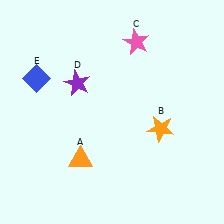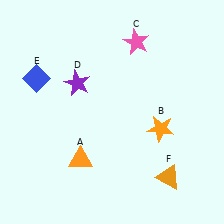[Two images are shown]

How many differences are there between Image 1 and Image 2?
There is 1 difference between the two images.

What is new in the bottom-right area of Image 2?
An orange triangle (F) was added in the bottom-right area of Image 2.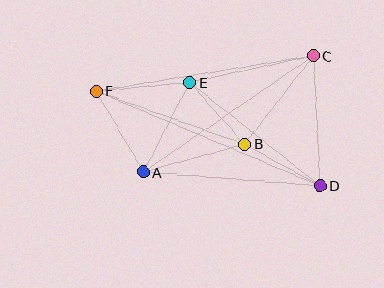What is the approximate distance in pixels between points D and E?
The distance between D and E is approximately 166 pixels.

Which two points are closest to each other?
Points B and E are closest to each other.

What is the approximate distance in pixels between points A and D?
The distance between A and D is approximately 177 pixels.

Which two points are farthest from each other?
Points D and F are farthest from each other.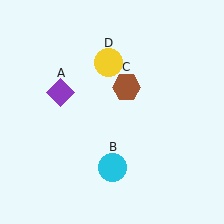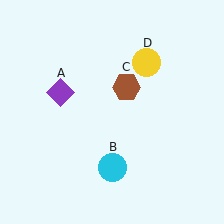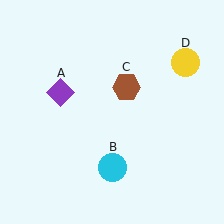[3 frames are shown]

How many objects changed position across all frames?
1 object changed position: yellow circle (object D).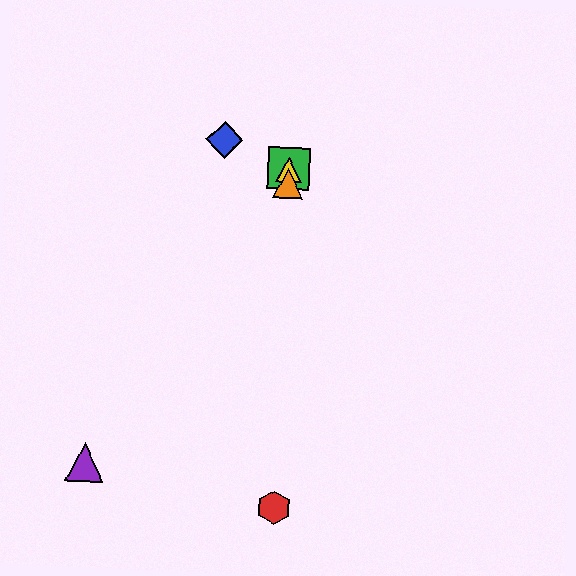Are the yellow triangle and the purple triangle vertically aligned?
No, the yellow triangle is at x≈289 and the purple triangle is at x≈84.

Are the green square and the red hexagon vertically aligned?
Yes, both are at x≈289.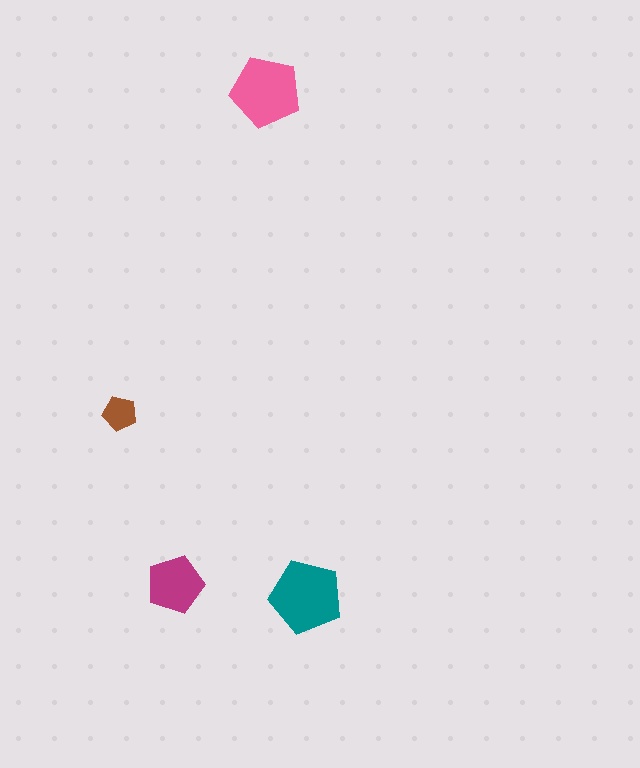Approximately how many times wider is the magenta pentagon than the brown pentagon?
About 1.5 times wider.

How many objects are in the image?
There are 4 objects in the image.